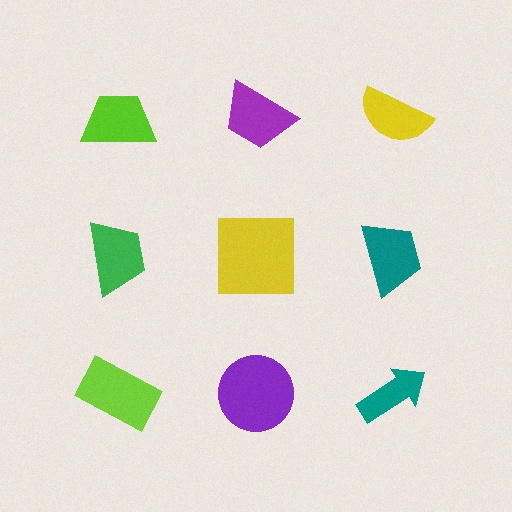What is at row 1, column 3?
A yellow semicircle.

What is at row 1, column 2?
A purple trapezoid.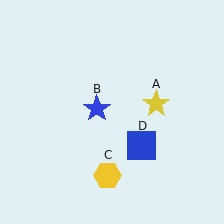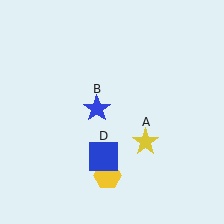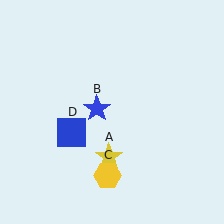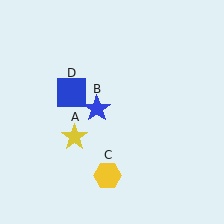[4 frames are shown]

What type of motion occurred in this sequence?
The yellow star (object A), blue square (object D) rotated clockwise around the center of the scene.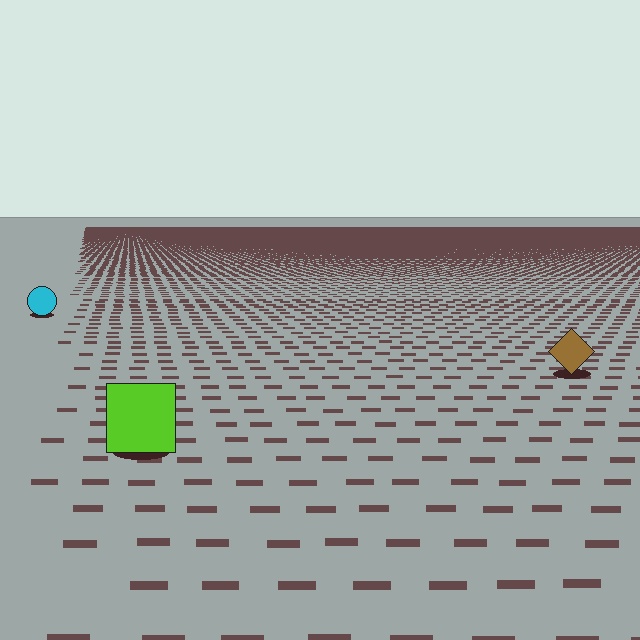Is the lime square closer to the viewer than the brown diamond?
Yes. The lime square is closer — you can tell from the texture gradient: the ground texture is coarser near it.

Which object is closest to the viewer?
The lime square is closest. The texture marks near it are larger and more spread out.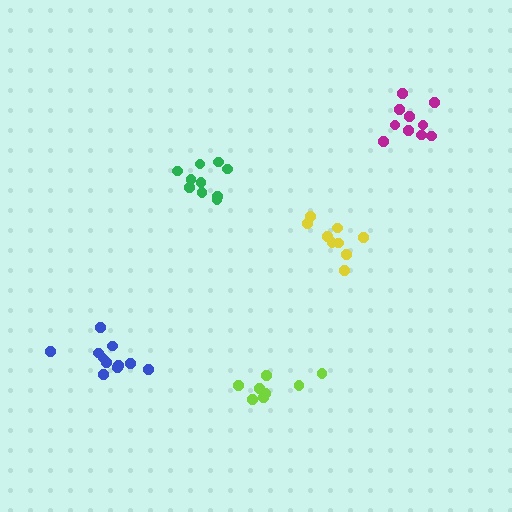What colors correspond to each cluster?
The clusters are colored: lime, green, yellow, magenta, blue.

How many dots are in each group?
Group 1: 8 dots, Group 2: 10 dots, Group 3: 9 dots, Group 4: 10 dots, Group 5: 11 dots (48 total).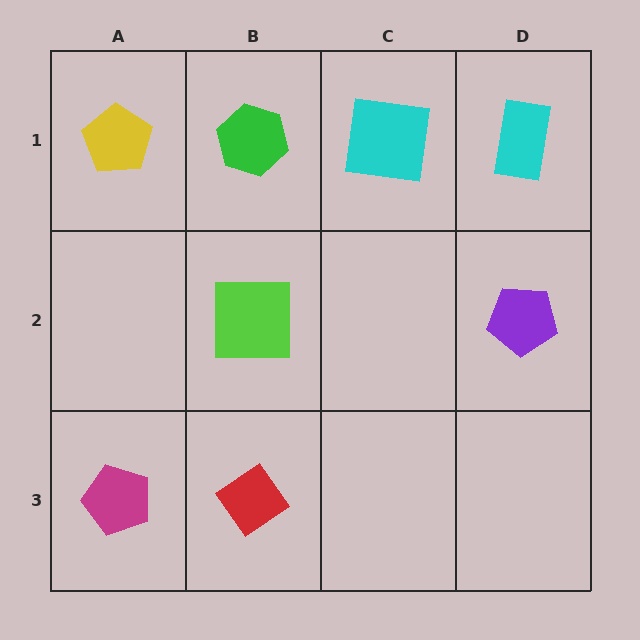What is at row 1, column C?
A cyan square.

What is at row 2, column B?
A lime square.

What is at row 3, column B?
A red diamond.